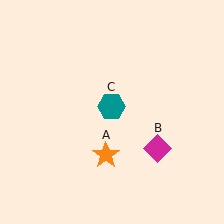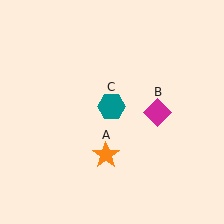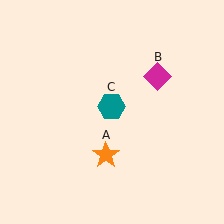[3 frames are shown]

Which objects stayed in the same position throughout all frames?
Orange star (object A) and teal hexagon (object C) remained stationary.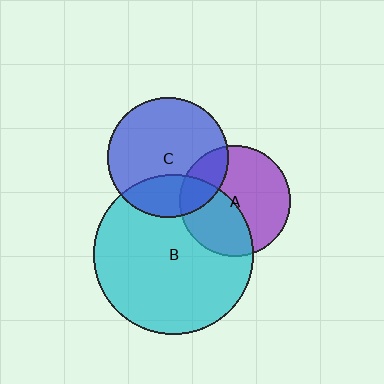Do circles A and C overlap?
Yes.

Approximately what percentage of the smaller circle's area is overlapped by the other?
Approximately 20%.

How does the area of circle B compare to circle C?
Approximately 1.8 times.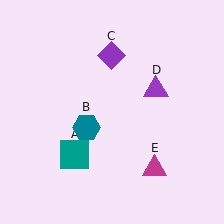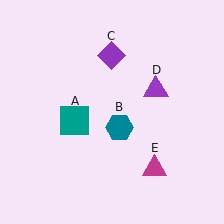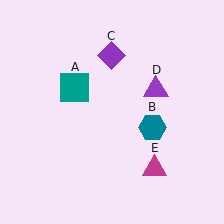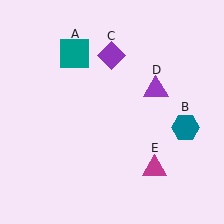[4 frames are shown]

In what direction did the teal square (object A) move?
The teal square (object A) moved up.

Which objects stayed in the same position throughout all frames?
Purple diamond (object C) and purple triangle (object D) and magenta triangle (object E) remained stationary.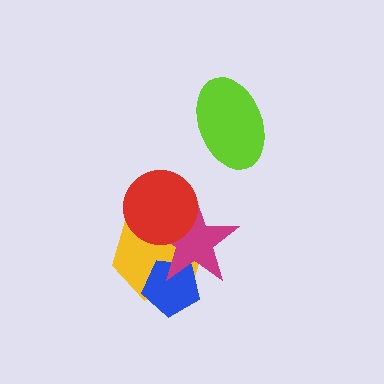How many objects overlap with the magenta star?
3 objects overlap with the magenta star.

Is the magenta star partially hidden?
Yes, it is partially covered by another shape.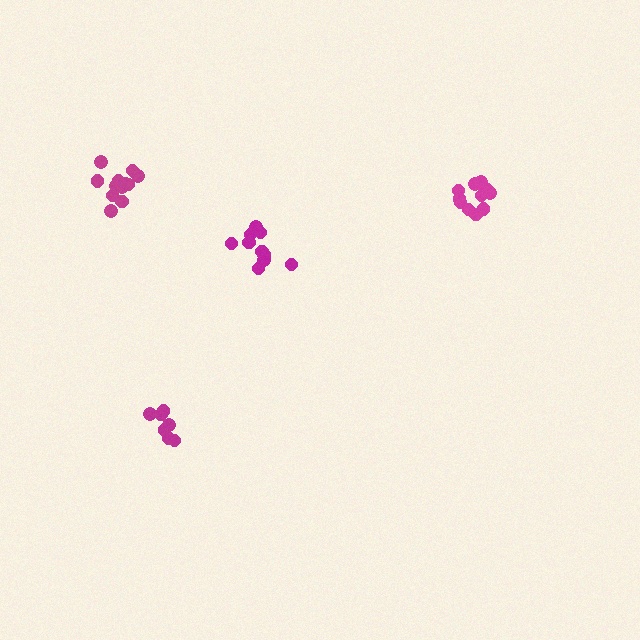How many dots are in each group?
Group 1: 7 dots, Group 2: 11 dots, Group 3: 11 dots, Group 4: 12 dots (41 total).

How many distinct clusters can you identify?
There are 4 distinct clusters.